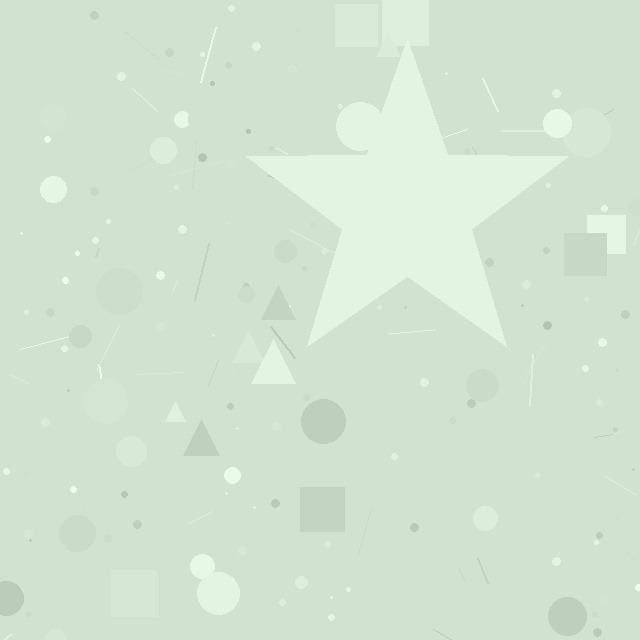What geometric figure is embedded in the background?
A star is embedded in the background.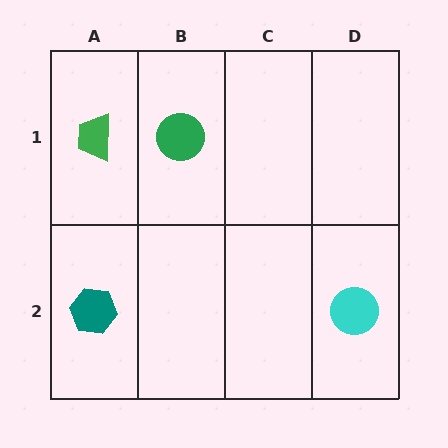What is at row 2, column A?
A teal hexagon.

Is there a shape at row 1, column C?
No, that cell is empty.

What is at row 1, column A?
A green trapezoid.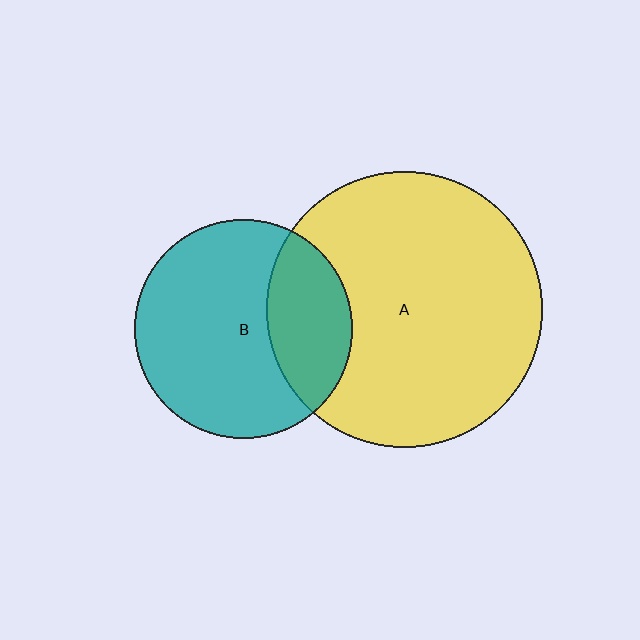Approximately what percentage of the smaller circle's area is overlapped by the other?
Approximately 30%.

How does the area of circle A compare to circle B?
Approximately 1.6 times.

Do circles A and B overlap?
Yes.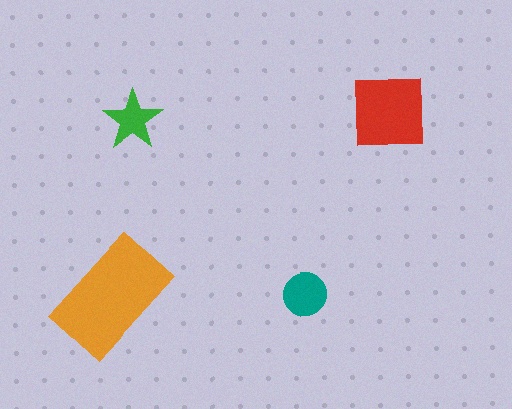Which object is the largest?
The orange rectangle.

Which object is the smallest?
The green star.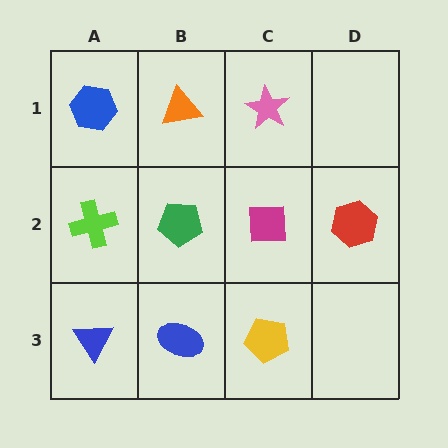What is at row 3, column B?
A blue ellipse.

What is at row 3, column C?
A yellow pentagon.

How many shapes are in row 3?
3 shapes.